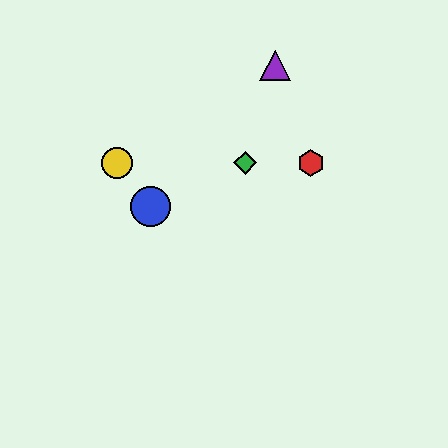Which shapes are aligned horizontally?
The red hexagon, the green diamond, the yellow circle are aligned horizontally.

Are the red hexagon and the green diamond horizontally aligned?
Yes, both are at y≈163.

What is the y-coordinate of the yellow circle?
The yellow circle is at y≈163.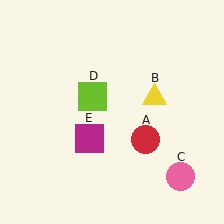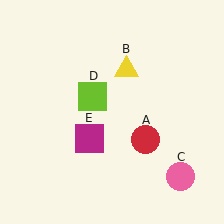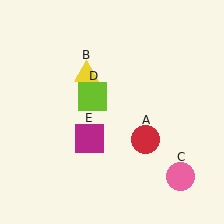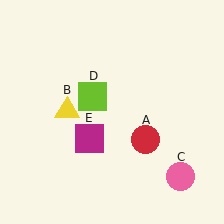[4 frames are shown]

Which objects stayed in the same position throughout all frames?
Red circle (object A) and pink circle (object C) and lime square (object D) and magenta square (object E) remained stationary.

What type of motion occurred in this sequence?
The yellow triangle (object B) rotated counterclockwise around the center of the scene.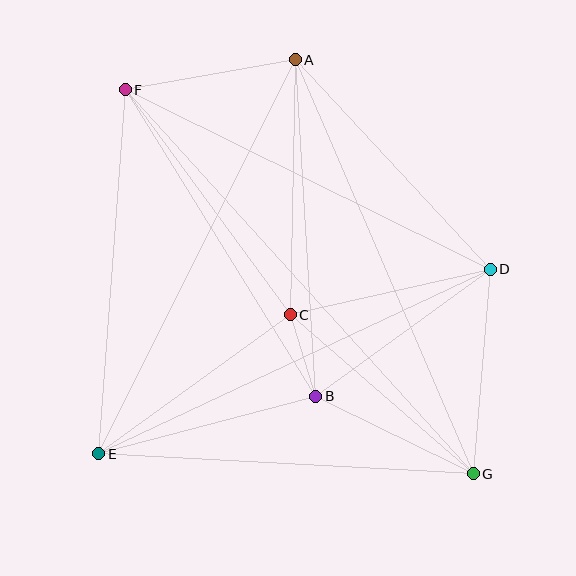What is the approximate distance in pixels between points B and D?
The distance between B and D is approximately 216 pixels.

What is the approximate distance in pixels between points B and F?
The distance between B and F is approximately 361 pixels.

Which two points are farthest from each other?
Points F and G are farthest from each other.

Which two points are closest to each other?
Points B and C are closest to each other.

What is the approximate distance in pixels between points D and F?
The distance between D and F is approximately 407 pixels.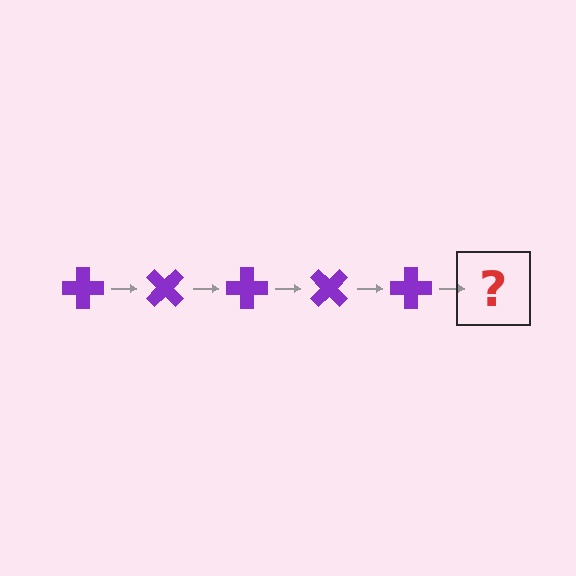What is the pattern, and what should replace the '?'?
The pattern is that the cross rotates 45 degrees each step. The '?' should be a purple cross rotated 225 degrees.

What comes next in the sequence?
The next element should be a purple cross rotated 225 degrees.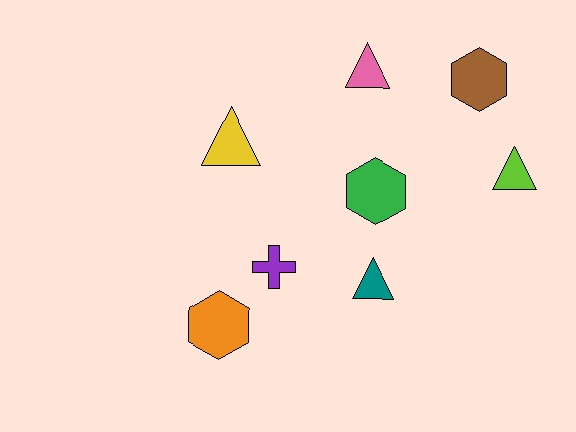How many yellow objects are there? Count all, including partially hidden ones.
There is 1 yellow object.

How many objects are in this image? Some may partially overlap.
There are 8 objects.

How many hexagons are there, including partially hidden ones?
There are 3 hexagons.